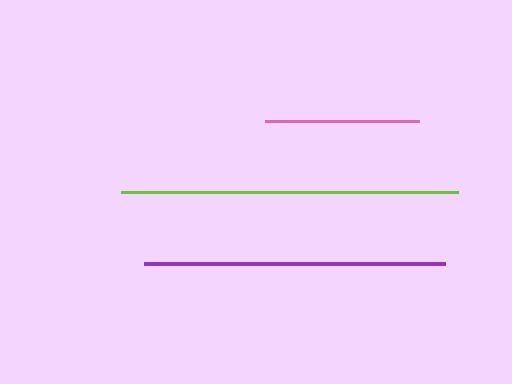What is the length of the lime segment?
The lime segment is approximately 336 pixels long.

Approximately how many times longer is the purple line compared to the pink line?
The purple line is approximately 2.0 times the length of the pink line.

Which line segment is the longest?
The lime line is the longest at approximately 336 pixels.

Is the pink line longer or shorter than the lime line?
The lime line is longer than the pink line.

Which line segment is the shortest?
The pink line is the shortest at approximately 154 pixels.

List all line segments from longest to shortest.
From longest to shortest: lime, purple, pink.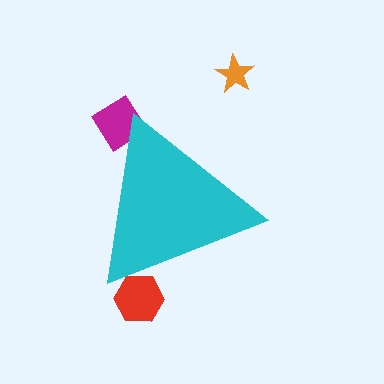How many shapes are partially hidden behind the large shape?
2 shapes are partially hidden.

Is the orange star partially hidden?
No, the orange star is fully visible.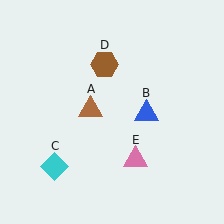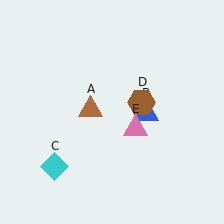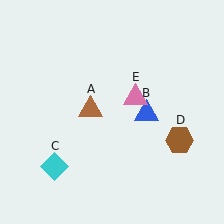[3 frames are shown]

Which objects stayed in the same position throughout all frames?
Brown triangle (object A) and blue triangle (object B) and cyan diamond (object C) remained stationary.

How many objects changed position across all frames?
2 objects changed position: brown hexagon (object D), pink triangle (object E).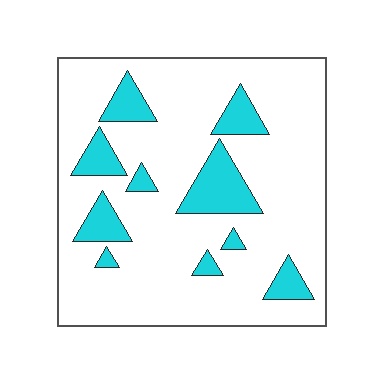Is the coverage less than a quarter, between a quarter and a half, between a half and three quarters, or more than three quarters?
Less than a quarter.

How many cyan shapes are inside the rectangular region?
10.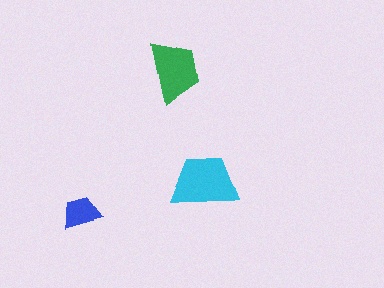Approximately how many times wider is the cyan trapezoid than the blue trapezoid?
About 2 times wider.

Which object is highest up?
The green trapezoid is topmost.